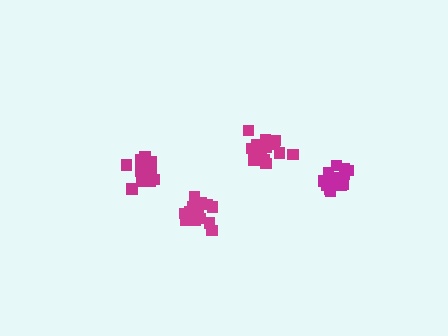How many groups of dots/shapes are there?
There are 4 groups.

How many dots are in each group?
Group 1: 16 dots, Group 2: 20 dots, Group 3: 16 dots, Group 4: 16 dots (68 total).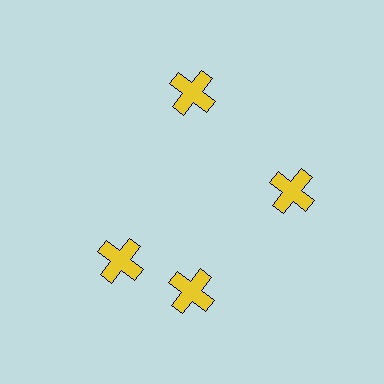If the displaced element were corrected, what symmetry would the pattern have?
It would have 4-fold rotational symmetry — the pattern would map onto itself every 90 degrees.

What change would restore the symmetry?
The symmetry would be restored by rotating it back into even spacing with its neighbors so that all 4 crosses sit at equal angles and equal distance from the center.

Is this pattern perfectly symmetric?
No. The 4 yellow crosses are arranged in a ring, but one element near the 9 o'clock position is rotated out of alignment along the ring, breaking the 4-fold rotational symmetry.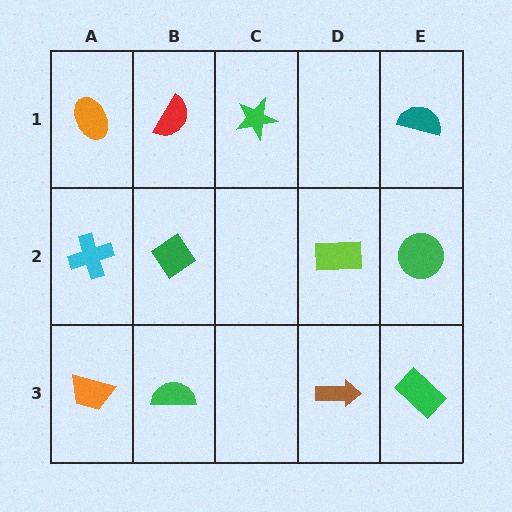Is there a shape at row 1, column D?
No, that cell is empty.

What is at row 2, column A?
A cyan cross.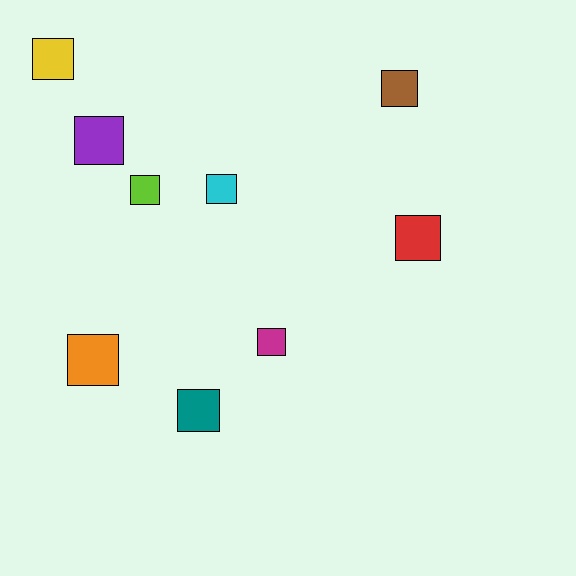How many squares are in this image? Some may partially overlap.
There are 9 squares.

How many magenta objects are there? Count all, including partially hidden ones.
There is 1 magenta object.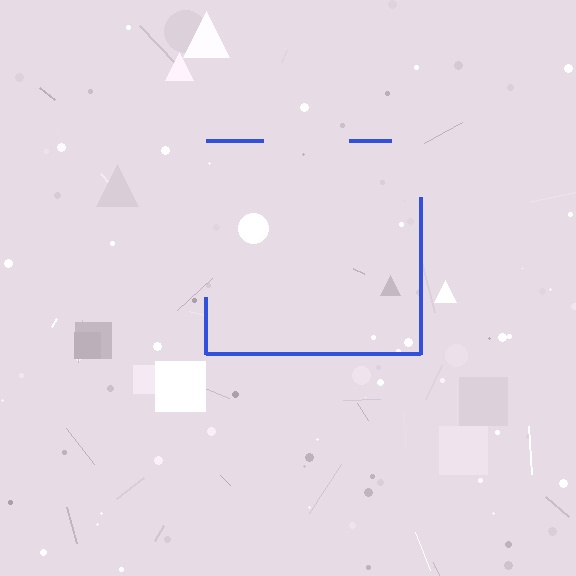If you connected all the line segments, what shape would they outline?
They would outline a square.